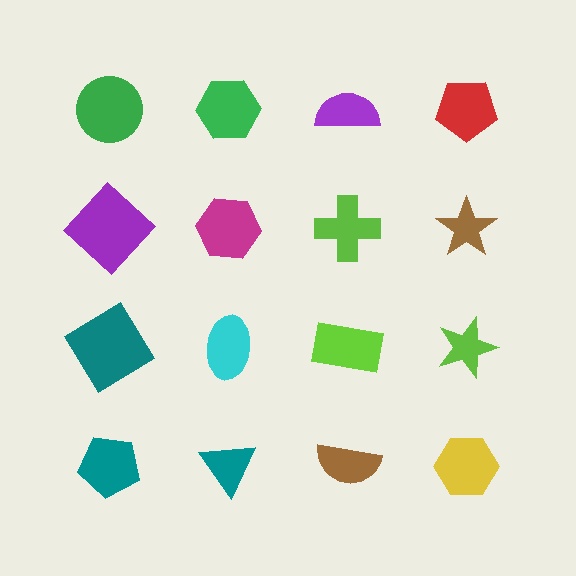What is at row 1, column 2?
A green hexagon.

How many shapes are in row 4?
4 shapes.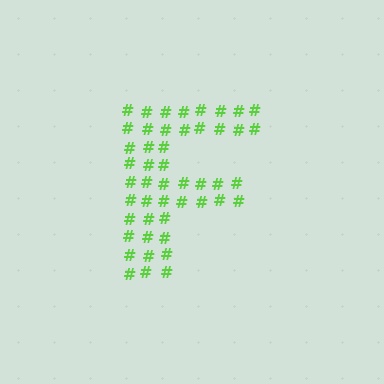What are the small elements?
The small elements are hash symbols.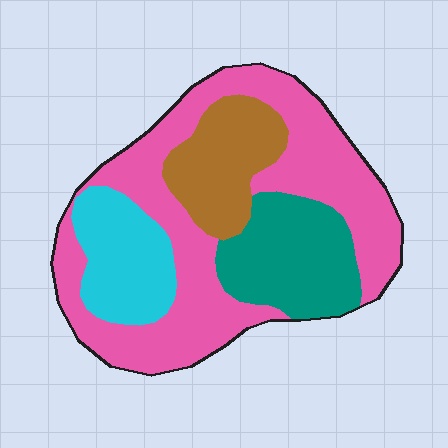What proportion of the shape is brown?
Brown covers 15% of the shape.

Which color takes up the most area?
Pink, at roughly 50%.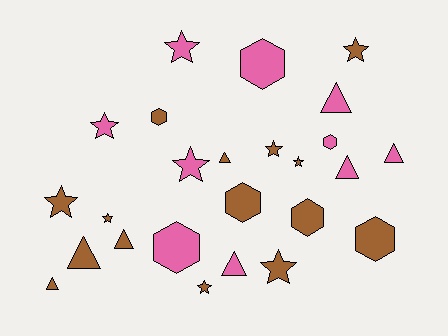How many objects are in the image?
There are 25 objects.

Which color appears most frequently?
Brown, with 15 objects.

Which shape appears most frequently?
Star, with 10 objects.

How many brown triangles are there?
There are 4 brown triangles.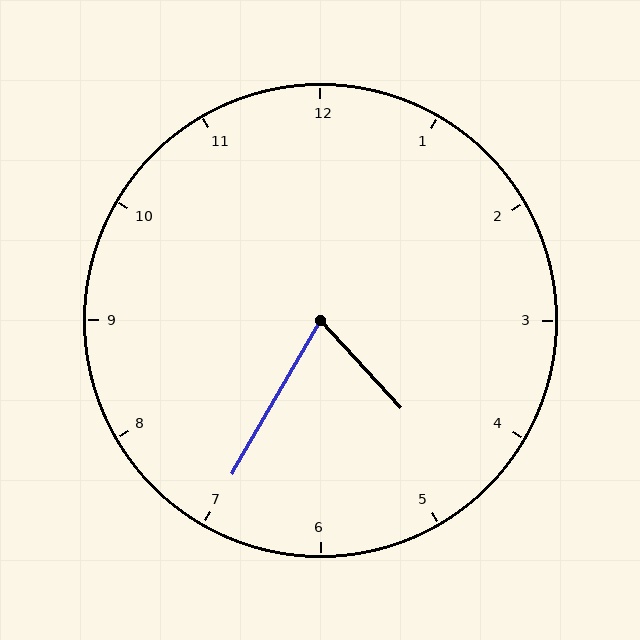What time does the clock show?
4:35.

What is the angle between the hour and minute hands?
Approximately 72 degrees.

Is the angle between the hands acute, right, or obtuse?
It is acute.